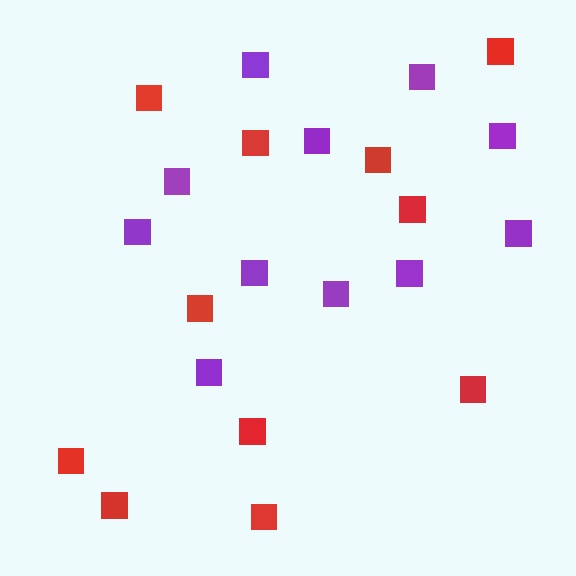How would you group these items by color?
There are 2 groups: one group of purple squares (11) and one group of red squares (11).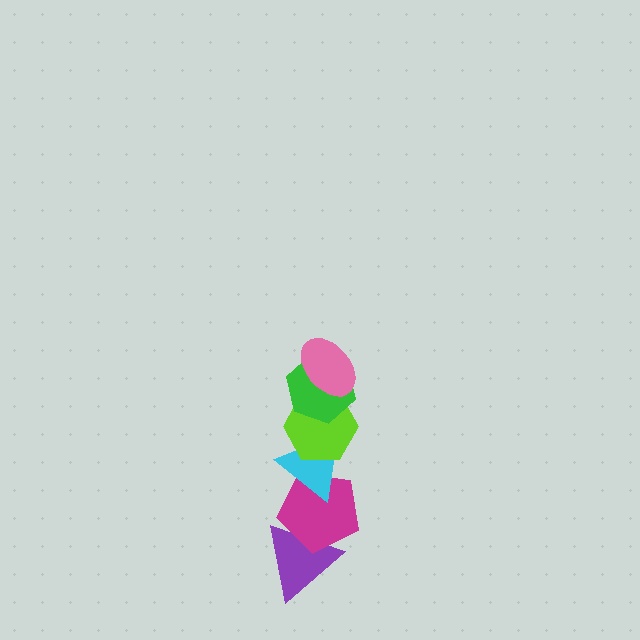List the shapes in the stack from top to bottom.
From top to bottom: the pink ellipse, the green hexagon, the lime hexagon, the cyan triangle, the magenta pentagon, the purple triangle.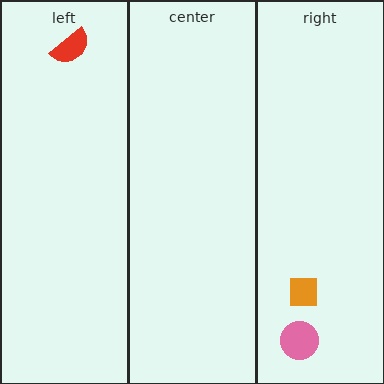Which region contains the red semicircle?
The left region.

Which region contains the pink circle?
The right region.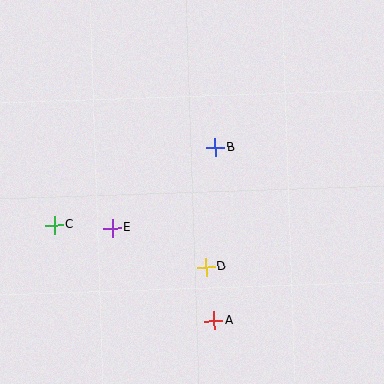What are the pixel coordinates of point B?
Point B is at (215, 147).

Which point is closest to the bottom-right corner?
Point A is closest to the bottom-right corner.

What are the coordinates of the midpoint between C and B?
The midpoint between C and B is at (135, 186).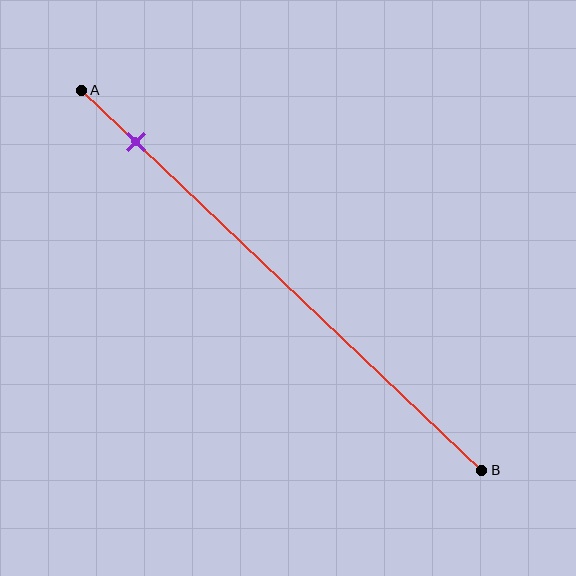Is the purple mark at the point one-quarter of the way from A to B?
No, the mark is at about 15% from A, not at the 25% one-quarter point.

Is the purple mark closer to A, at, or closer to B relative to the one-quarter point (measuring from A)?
The purple mark is closer to point A than the one-quarter point of segment AB.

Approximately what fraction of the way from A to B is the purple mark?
The purple mark is approximately 15% of the way from A to B.